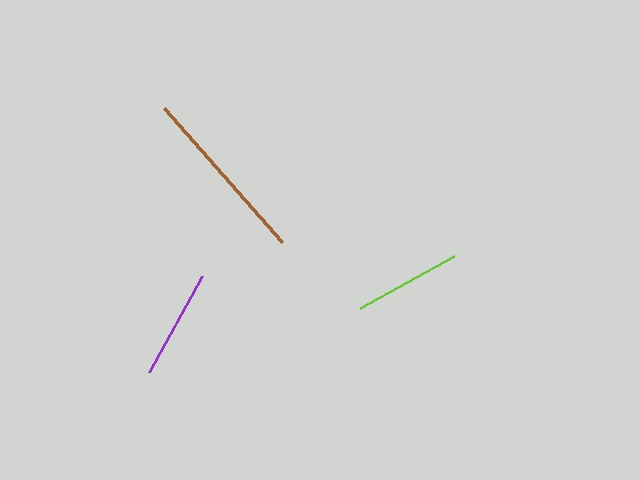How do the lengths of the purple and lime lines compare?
The purple and lime lines are approximately the same length.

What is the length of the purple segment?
The purple segment is approximately 110 pixels long.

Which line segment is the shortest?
The lime line is the shortest at approximately 107 pixels.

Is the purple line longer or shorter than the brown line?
The brown line is longer than the purple line.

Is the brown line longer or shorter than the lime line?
The brown line is longer than the lime line.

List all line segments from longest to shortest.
From longest to shortest: brown, purple, lime.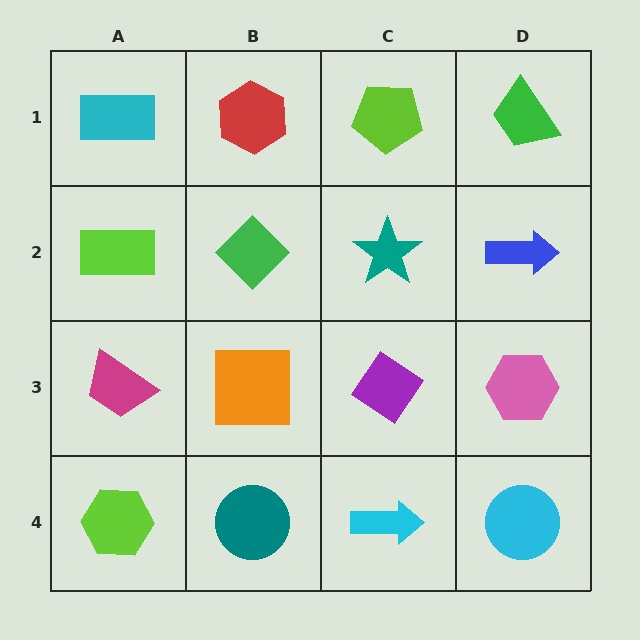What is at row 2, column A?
A lime rectangle.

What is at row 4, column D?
A cyan circle.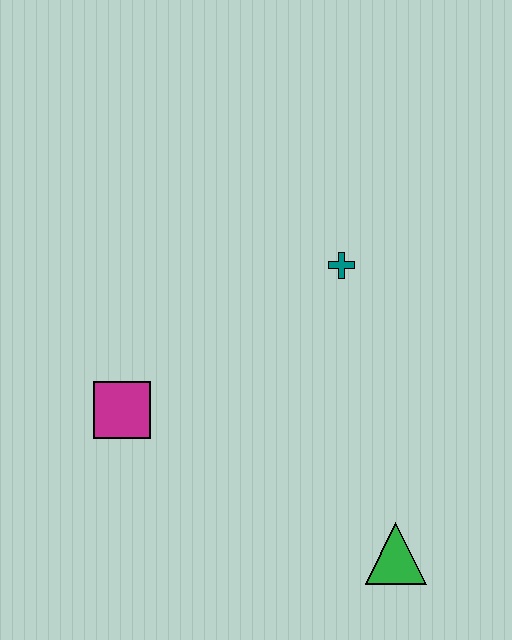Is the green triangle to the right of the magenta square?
Yes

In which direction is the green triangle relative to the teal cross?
The green triangle is below the teal cross.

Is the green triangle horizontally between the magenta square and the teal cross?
No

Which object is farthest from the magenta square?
The green triangle is farthest from the magenta square.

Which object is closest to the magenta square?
The teal cross is closest to the magenta square.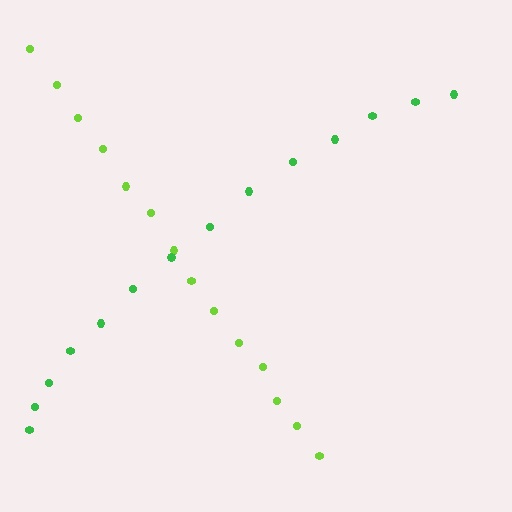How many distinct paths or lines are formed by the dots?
There are 2 distinct paths.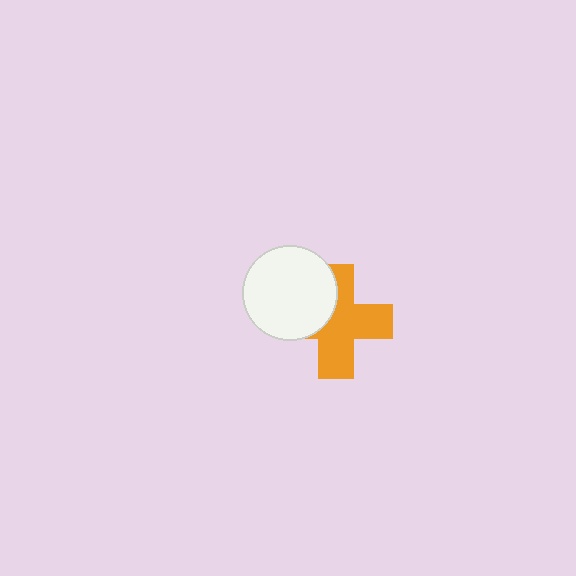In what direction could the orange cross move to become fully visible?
The orange cross could move right. That would shift it out from behind the white circle entirely.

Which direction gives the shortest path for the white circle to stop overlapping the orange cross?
Moving left gives the shortest separation.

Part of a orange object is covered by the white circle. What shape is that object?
It is a cross.